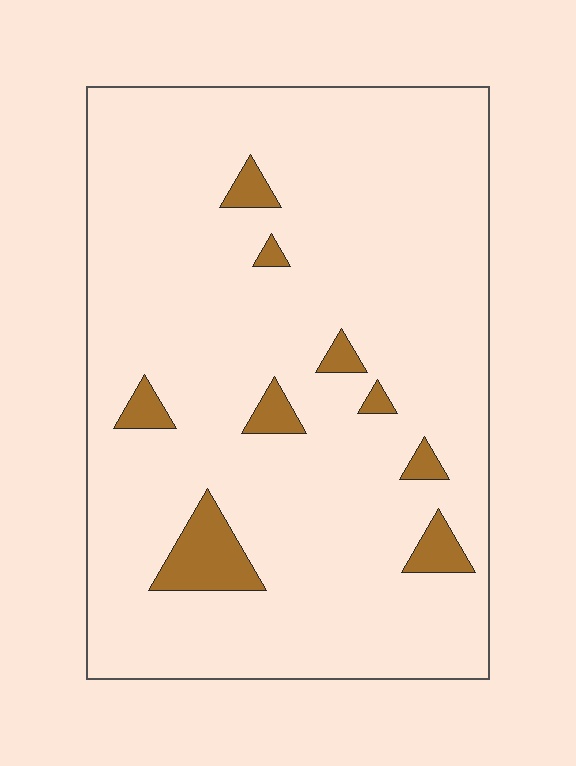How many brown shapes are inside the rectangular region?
9.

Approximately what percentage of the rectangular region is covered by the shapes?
Approximately 5%.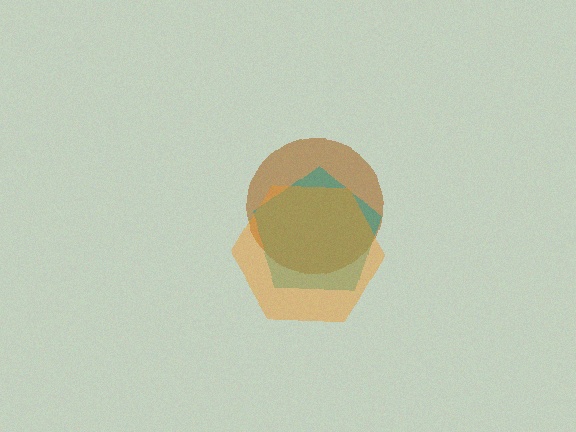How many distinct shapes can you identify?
There are 3 distinct shapes: a brown circle, a teal pentagon, an orange hexagon.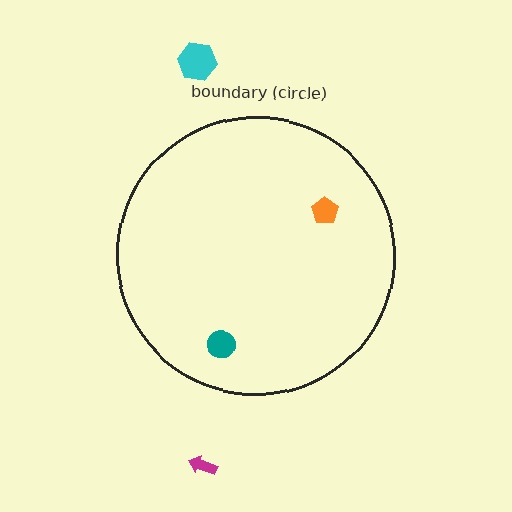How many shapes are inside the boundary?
2 inside, 2 outside.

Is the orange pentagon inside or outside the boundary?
Inside.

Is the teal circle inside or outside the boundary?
Inside.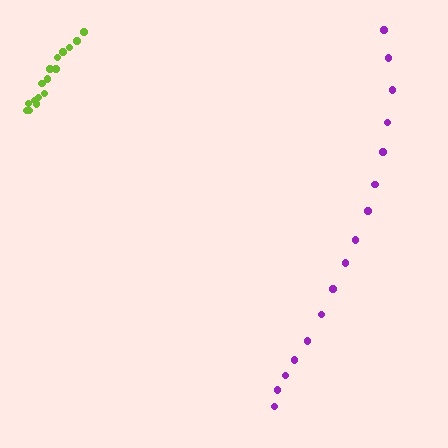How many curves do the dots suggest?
There are 2 distinct paths.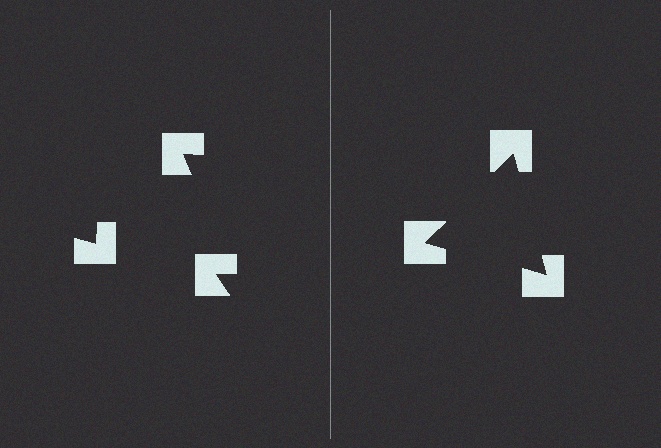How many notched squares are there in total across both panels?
6 — 3 on each side.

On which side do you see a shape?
An illusory triangle appears on the right side. On the left side the wedge cuts are rotated, so no coherent shape forms.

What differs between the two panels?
The notched squares are positioned identically on both sides; only the wedge orientations differ. On the right they align to a triangle; on the left they are misaligned.